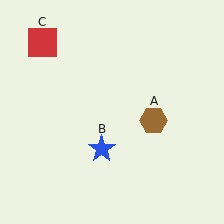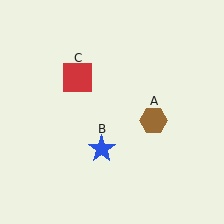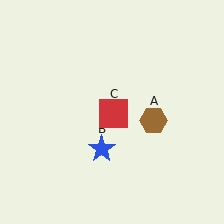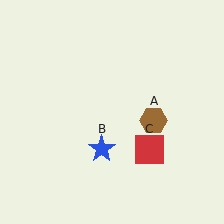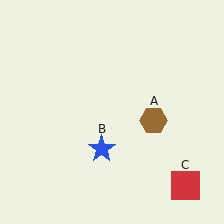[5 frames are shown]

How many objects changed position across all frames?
1 object changed position: red square (object C).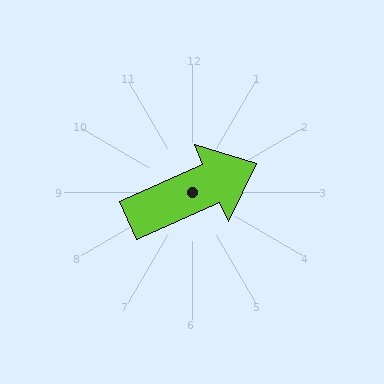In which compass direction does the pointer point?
Northeast.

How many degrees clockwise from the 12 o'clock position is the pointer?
Approximately 66 degrees.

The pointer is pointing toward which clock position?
Roughly 2 o'clock.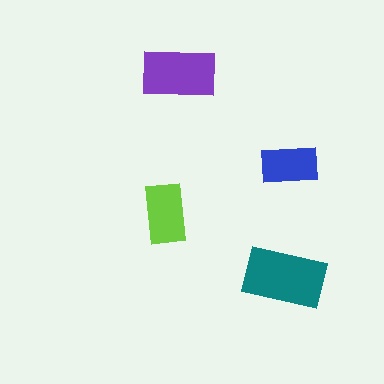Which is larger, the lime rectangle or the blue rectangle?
The lime one.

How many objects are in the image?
There are 4 objects in the image.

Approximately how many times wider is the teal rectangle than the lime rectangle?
About 1.5 times wider.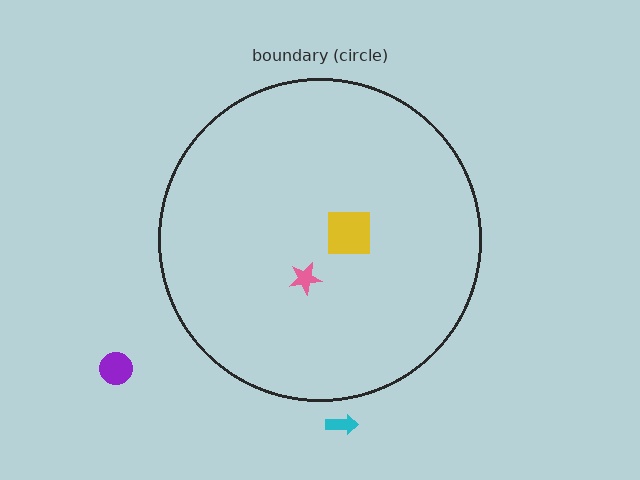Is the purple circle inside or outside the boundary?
Outside.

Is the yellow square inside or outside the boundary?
Inside.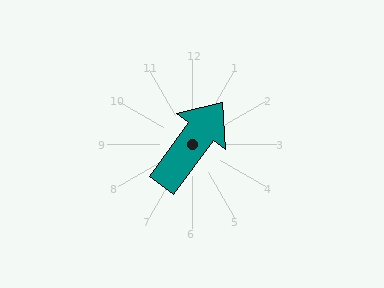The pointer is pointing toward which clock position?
Roughly 1 o'clock.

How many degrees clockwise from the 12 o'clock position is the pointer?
Approximately 36 degrees.